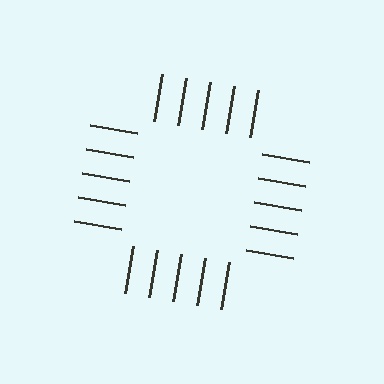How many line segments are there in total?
20 — 5 along each of the 4 edges.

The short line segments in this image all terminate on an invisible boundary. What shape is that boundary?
An illusory square — the line segments terminate on its edges but no continuous stroke is drawn.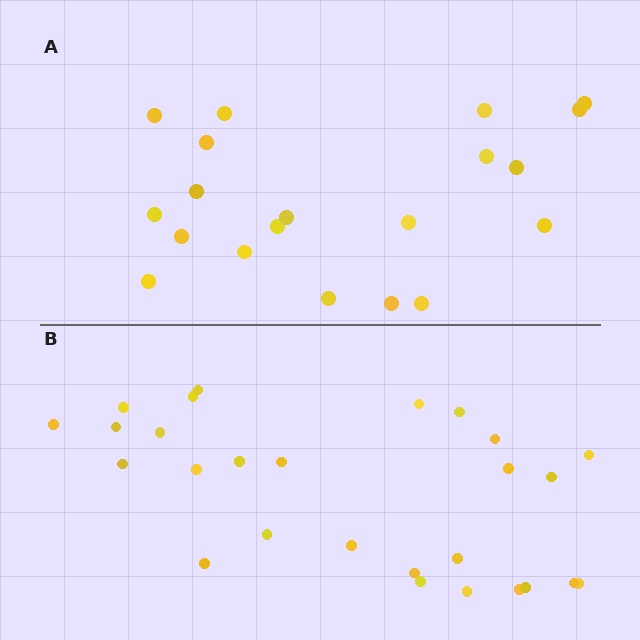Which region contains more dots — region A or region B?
Region B (the bottom region) has more dots.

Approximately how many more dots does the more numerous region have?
Region B has roughly 8 or so more dots than region A.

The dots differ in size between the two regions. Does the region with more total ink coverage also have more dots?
No. Region A has more total ink coverage because its dots are larger, but region B actually contains more individual dots. Total area can be misleading — the number of items is what matters here.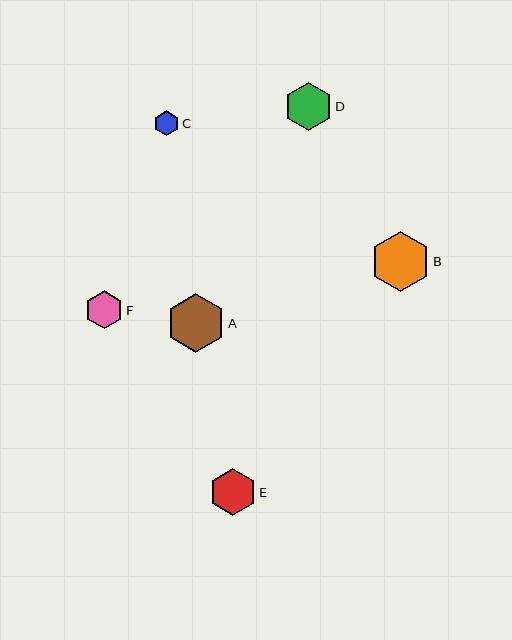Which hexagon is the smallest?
Hexagon C is the smallest with a size of approximately 25 pixels.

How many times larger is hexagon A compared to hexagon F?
Hexagon A is approximately 1.5 times the size of hexagon F.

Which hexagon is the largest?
Hexagon B is the largest with a size of approximately 60 pixels.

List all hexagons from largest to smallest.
From largest to smallest: B, A, D, E, F, C.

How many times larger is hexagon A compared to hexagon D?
Hexagon A is approximately 1.2 times the size of hexagon D.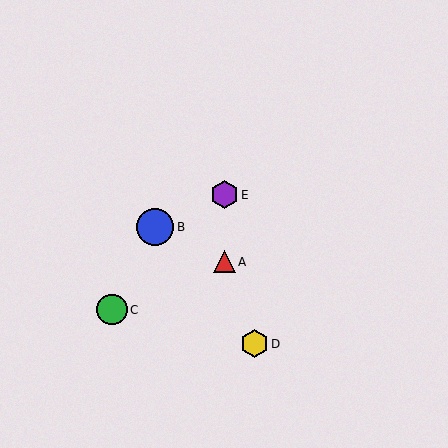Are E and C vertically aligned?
No, E is at x≈224 and C is at x≈112.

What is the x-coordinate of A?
Object A is at x≈224.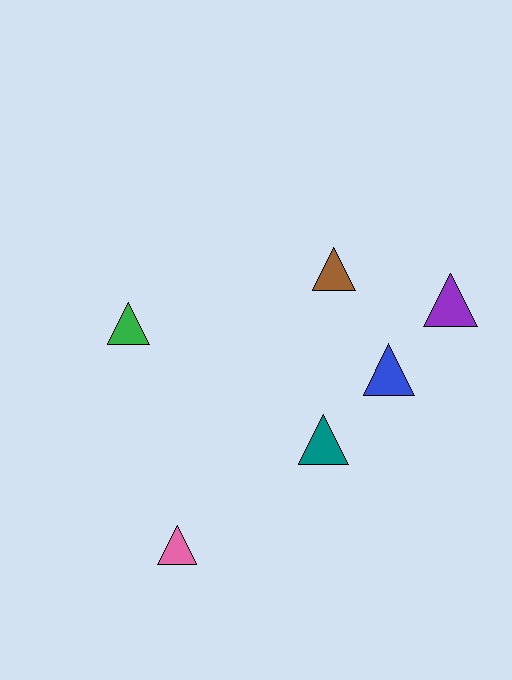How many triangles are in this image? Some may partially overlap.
There are 6 triangles.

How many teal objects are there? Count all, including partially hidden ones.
There is 1 teal object.